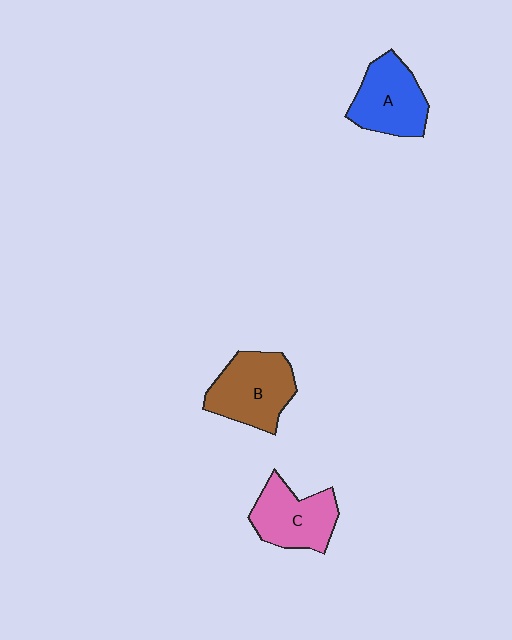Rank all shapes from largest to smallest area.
From largest to smallest: B (brown), A (blue), C (pink).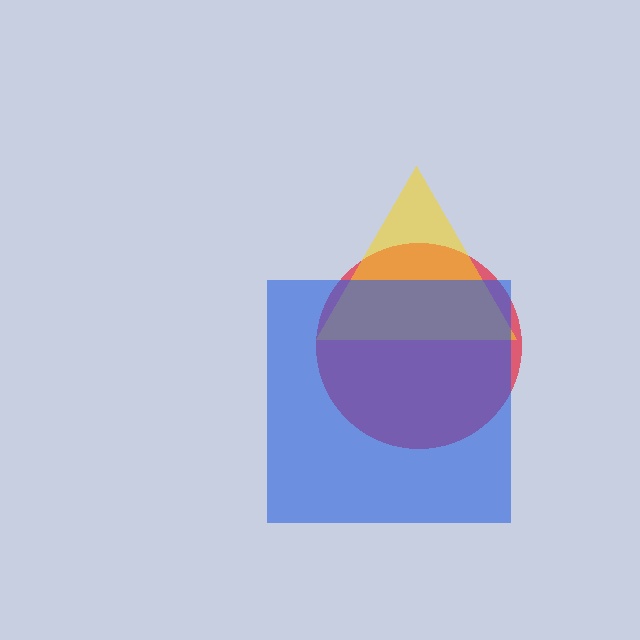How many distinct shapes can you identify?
There are 3 distinct shapes: a red circle, a yellow triangle, a blue square.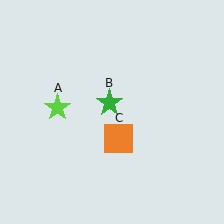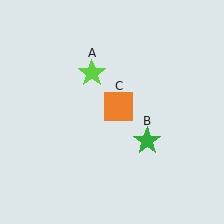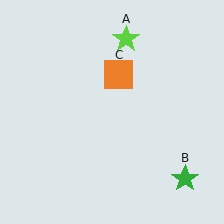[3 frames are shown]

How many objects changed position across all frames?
3 objects changed position: lime star (object A), green star (object B), orange square (object C).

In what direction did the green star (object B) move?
The green star (object B) moved down and to the right.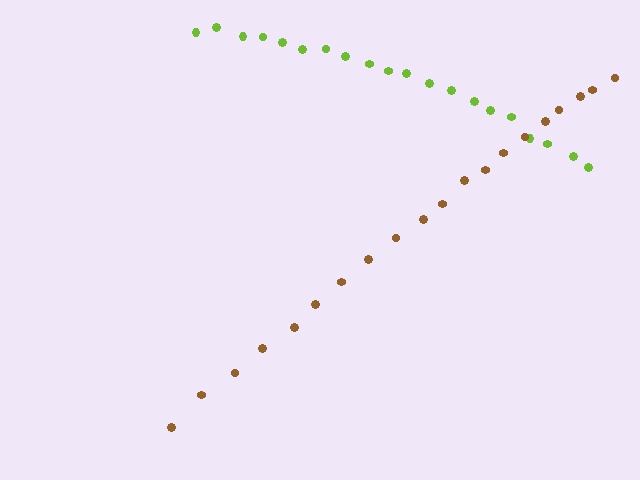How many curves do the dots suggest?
There are 2 distinct paths.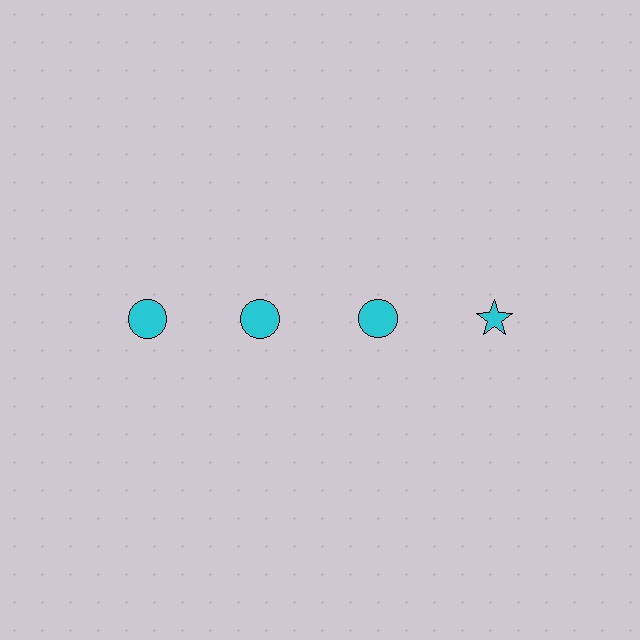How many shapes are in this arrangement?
There are 4 shapes arranged in a grid pattern.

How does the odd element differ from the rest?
It has a different shape: star instead of circle.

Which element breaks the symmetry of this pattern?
The cyan star in the top row, second from right column breaks the symmetry. All other shapes are cyan circles.